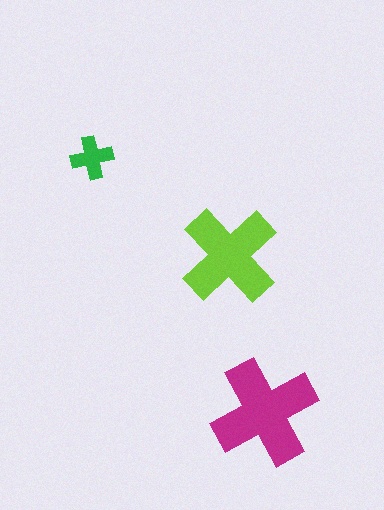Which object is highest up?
The green cross is topmost.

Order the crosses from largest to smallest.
the magenta one, the lime one, the green one.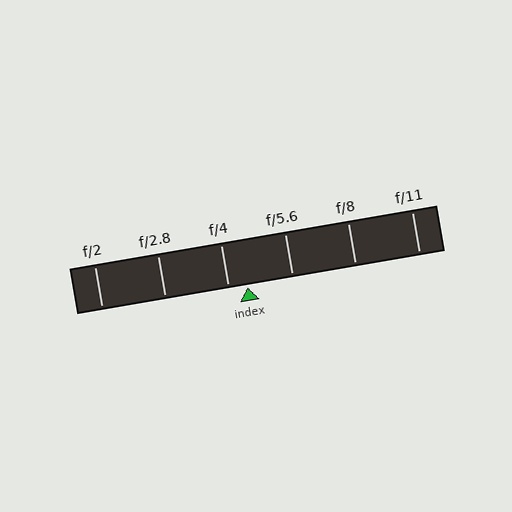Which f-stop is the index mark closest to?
The index mark is closest to f/4.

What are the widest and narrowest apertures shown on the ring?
The widest aperture shown is f/2 and the narrowest is f/11.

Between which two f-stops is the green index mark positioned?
The index mark is between f/4 and f/5.6.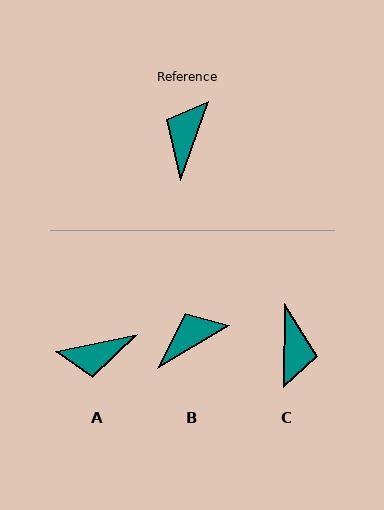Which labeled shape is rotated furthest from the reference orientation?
C, about 161 degrees away.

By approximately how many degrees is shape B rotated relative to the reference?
Approximately 40 degrees clockwise.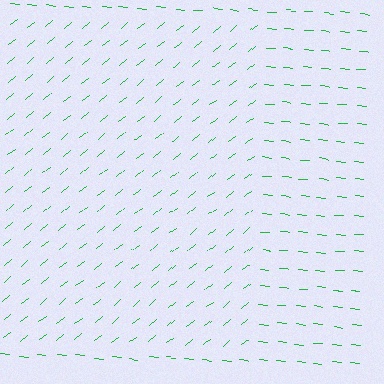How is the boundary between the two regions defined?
The boundary is defined purely by a change in line orientation (approximately 45 degrees difference). All lines are the same color and thickness.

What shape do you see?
I see a rectangle.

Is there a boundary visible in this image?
Yes, there is a texture boundary formed by a change in line orientation.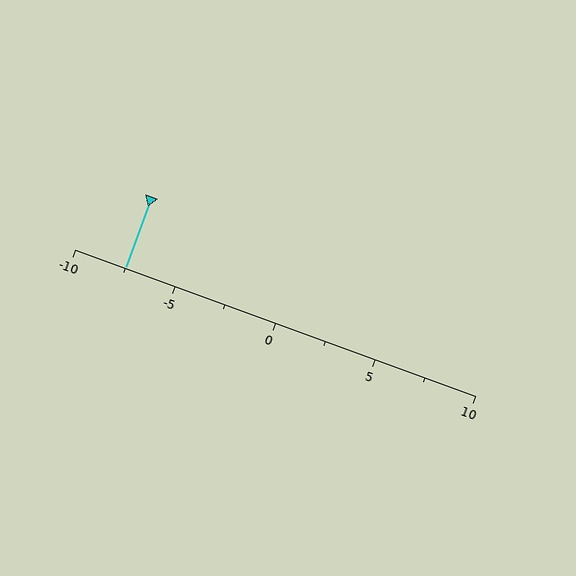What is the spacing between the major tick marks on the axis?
The major ticks are spaced 5 apart.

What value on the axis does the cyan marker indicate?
The marker indicates approximately -7.5.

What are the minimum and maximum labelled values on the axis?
The axis runs from -10 to 10.